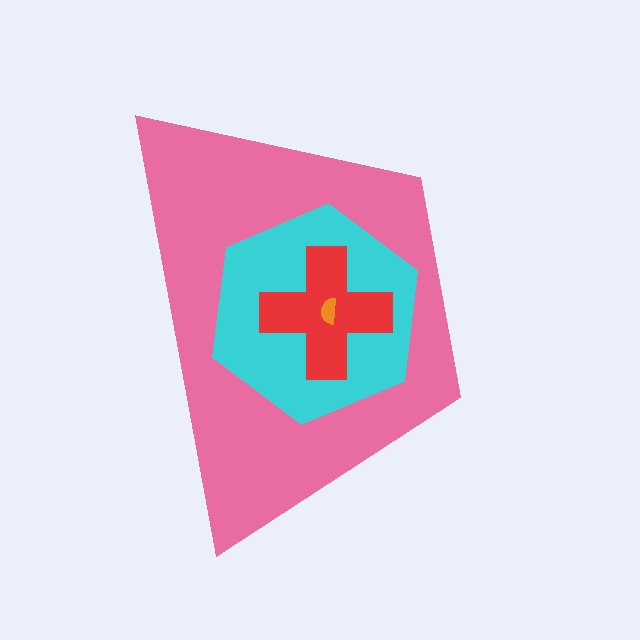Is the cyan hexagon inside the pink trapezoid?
Yes.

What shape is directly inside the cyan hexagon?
The red cross.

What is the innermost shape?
The orange semicircle.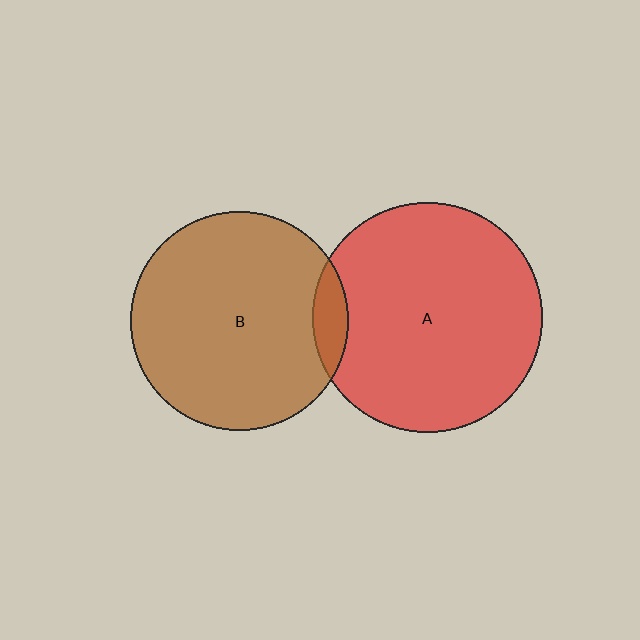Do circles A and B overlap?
Yes.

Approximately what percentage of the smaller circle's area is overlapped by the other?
Approximately 10%.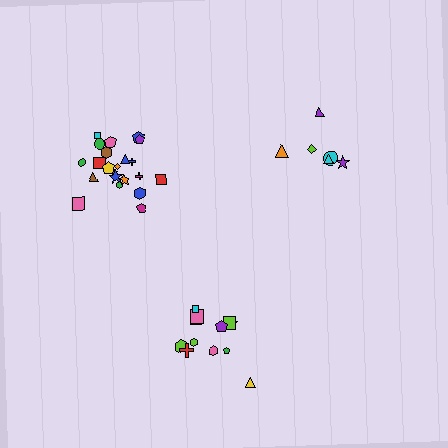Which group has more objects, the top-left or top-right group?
The top-left group.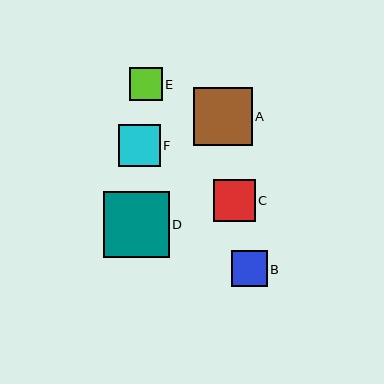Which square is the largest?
Square D is the largest with a size of approximately 66 pixels.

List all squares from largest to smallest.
From largest to smallest: D, A, F, C, B, E.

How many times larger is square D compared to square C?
Square D is approximately 1.6 times the size of square C.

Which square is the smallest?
Square E is the smallest with a size of approximately 32 pixels.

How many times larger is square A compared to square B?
Square A is approximately 1.6 times the size of square B.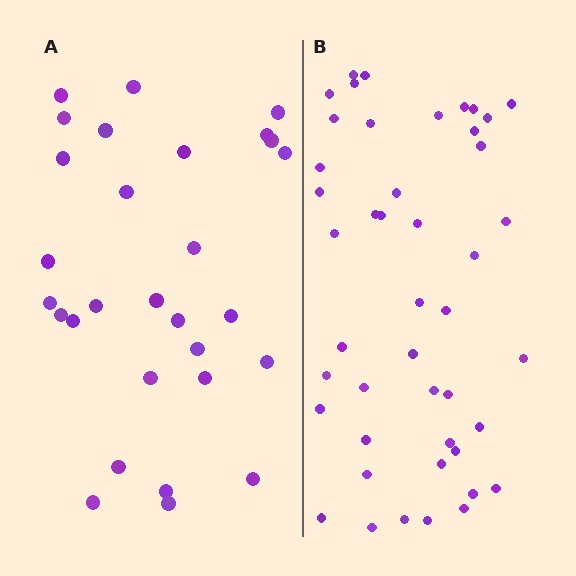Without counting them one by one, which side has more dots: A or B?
Region B (the right region) has more dots.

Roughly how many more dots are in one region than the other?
Region B has approximately 15 more dots than region A.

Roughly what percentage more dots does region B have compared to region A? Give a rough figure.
About 55% more.